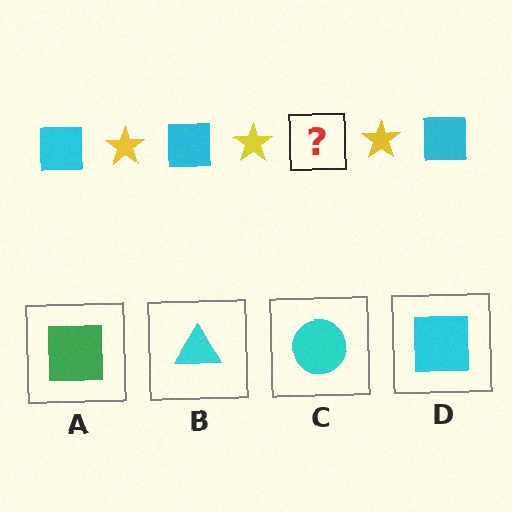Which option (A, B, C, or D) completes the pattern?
D.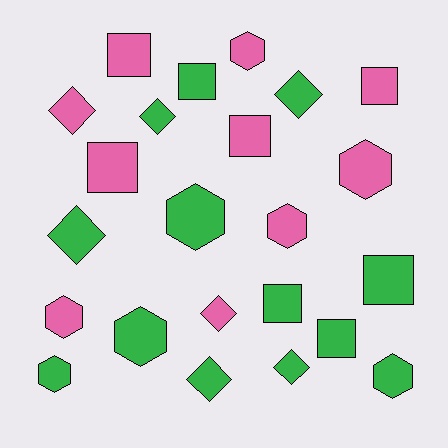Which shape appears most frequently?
Hexagon, with 8 objects.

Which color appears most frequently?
Green, with 13 objects.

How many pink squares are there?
There are 4 pink squares.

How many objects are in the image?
There are 23 objects.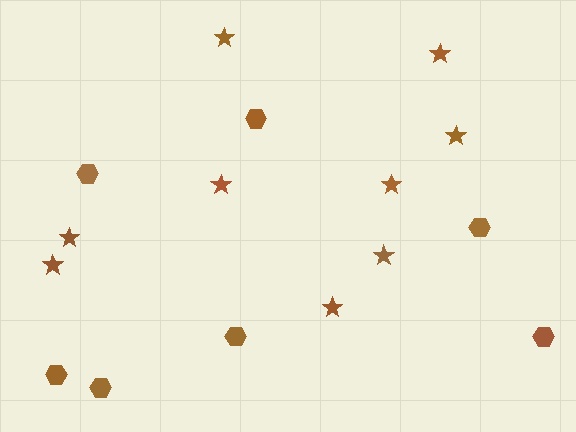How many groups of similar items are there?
There are 2 groups: one group of stars (9) and one group of hexagons (7).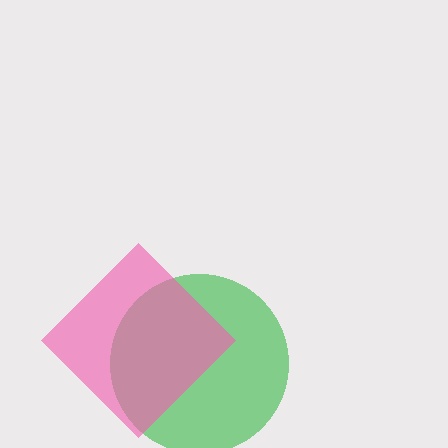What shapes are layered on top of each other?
The layered shapes are: a green circle, a pink diamond.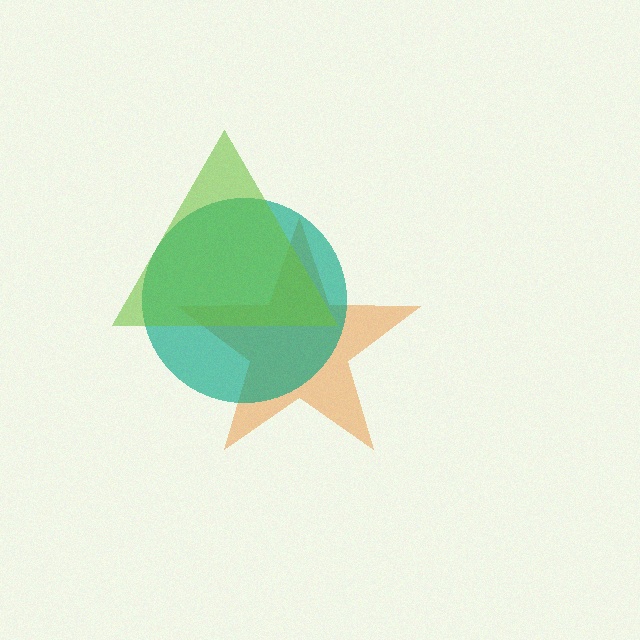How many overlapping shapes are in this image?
There are 3 overlapping shapes in the image.